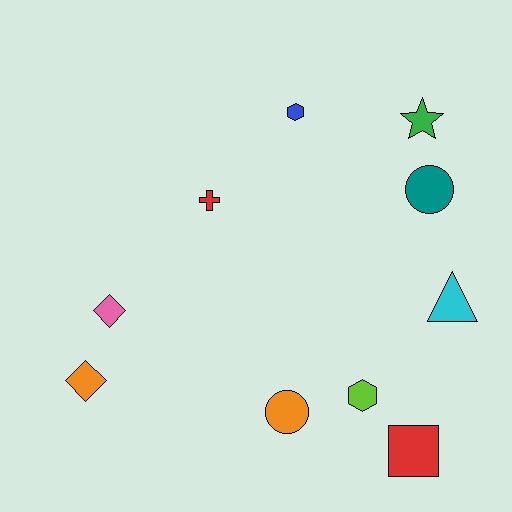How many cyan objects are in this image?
There is 1 cyan object.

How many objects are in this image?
There are 10 objects.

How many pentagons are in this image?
There are no pentagons.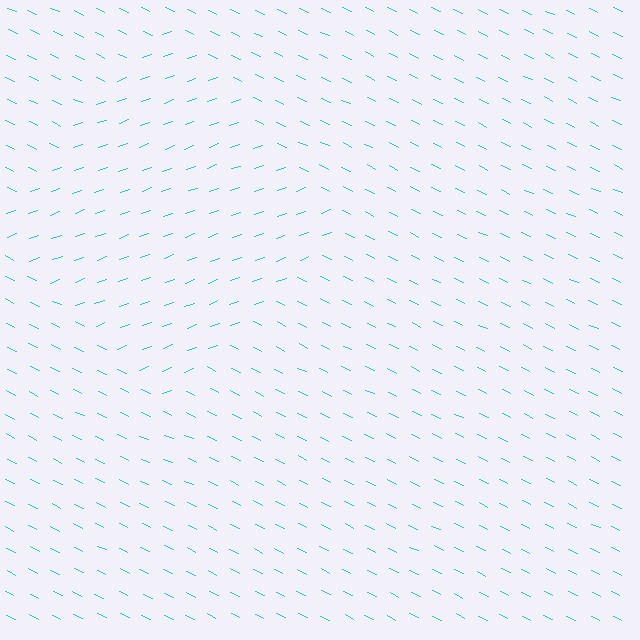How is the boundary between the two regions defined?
The boundary is defined purely by a change in line orientation (approximately 45 degrees difference). All lines are the same color and thickness.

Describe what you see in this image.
The image is filled with small cyan line segments. A diamond region in the image has lines oriented differently from the surrounding lines, creating a visible texture boundary.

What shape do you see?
I see a diamond.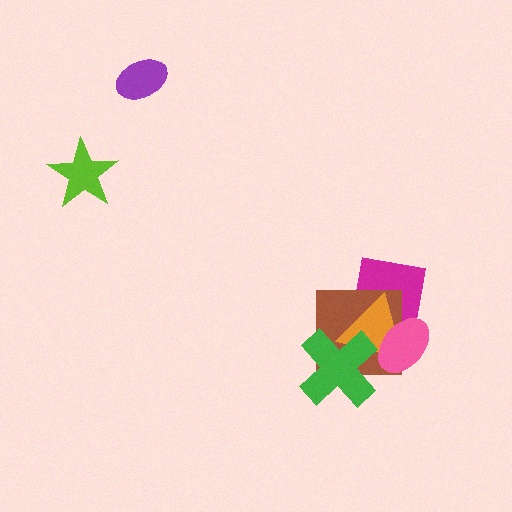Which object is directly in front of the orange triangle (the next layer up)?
The pink ellipse is directly in front of the orange triangle.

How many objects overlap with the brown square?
4 objects overlap with the brown square.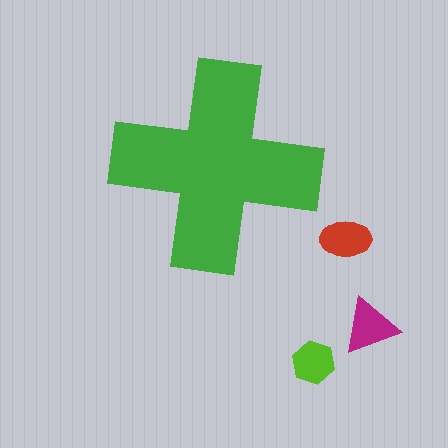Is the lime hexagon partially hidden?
No, the lime hexagon is fully visible.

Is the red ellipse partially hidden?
No, the red ellipse is fully visible.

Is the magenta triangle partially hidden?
No, the magenta triangle is fully visible.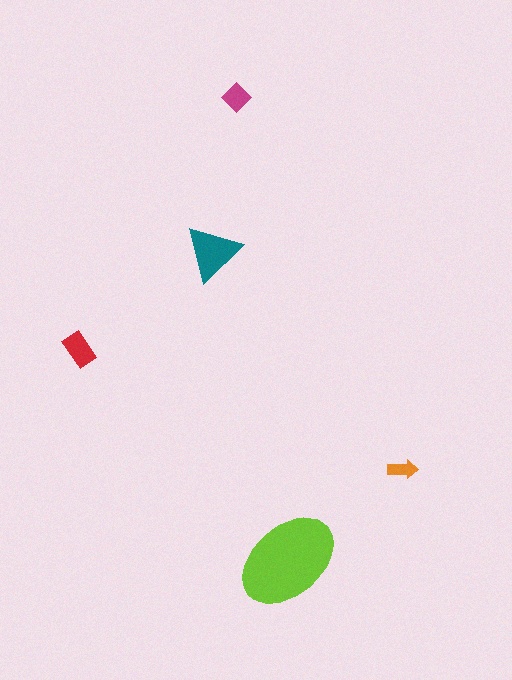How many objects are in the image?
There are 5 objects in the image.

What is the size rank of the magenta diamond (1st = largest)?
4th.